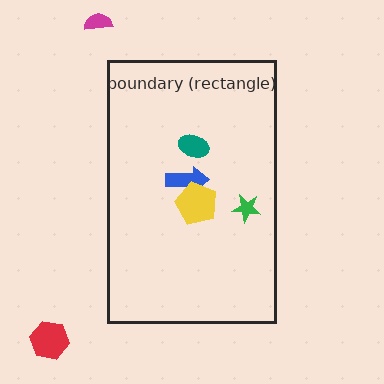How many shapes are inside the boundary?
4 inside, 2 outside.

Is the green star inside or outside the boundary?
Inside.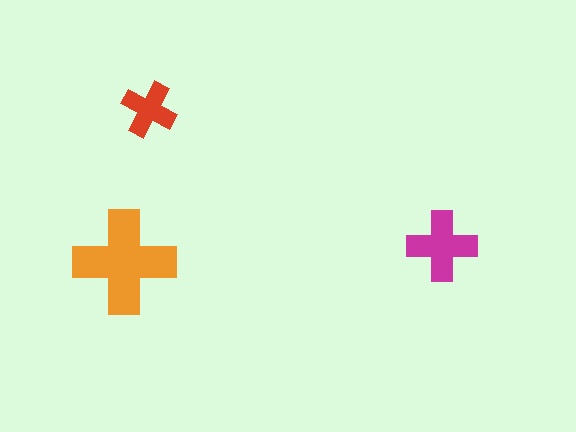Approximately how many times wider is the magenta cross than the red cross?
About 1.5 times wider.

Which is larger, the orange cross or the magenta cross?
The orange one.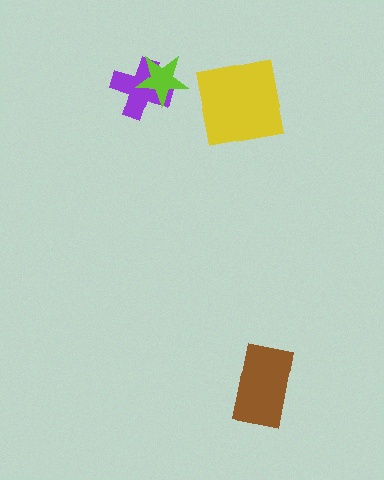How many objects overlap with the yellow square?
0 objects overlap with the yellow square.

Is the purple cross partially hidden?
Yes, it is partially covered by another shape.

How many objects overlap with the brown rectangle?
0 objects overlap with the brown rectangle.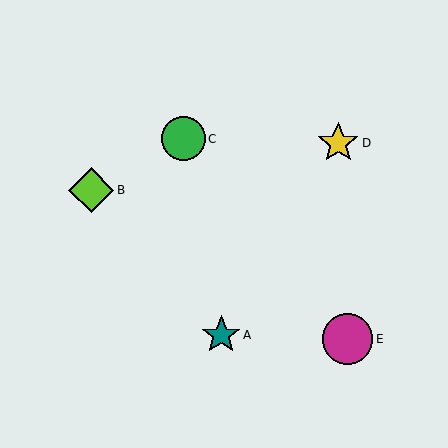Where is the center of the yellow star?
The center of the yellow star is at (338, 143).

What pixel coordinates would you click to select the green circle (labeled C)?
Click at (183, 139) to select the green circle C.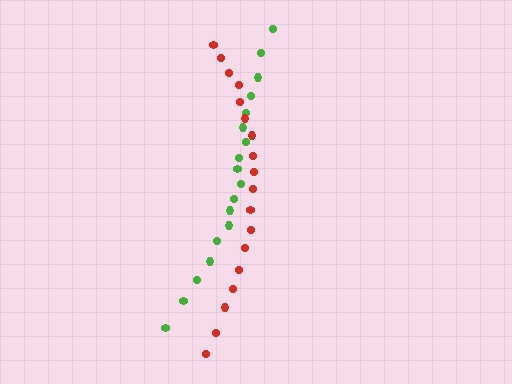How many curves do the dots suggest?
There are 2 distinct paths.